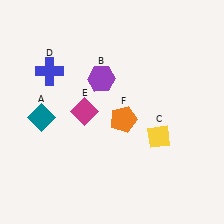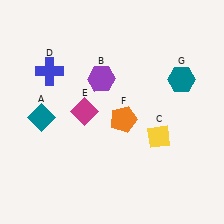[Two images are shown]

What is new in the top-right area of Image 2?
A teal hexagon (G) was added in the top-right area of Image 2.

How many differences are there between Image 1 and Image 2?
There is 1 difference between the two images.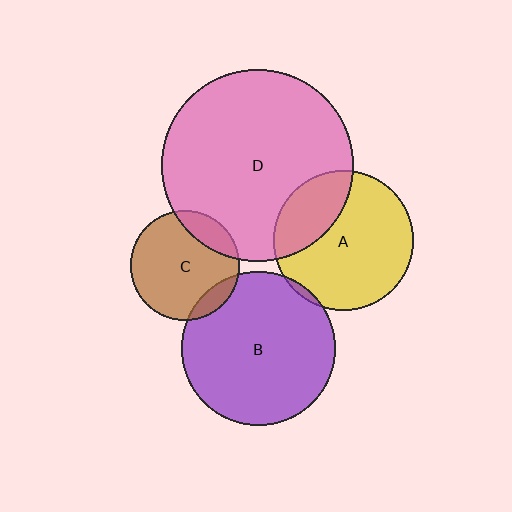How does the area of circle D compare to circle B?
Approximately 1.6 times.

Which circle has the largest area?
Circle D (pink).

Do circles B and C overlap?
Yes.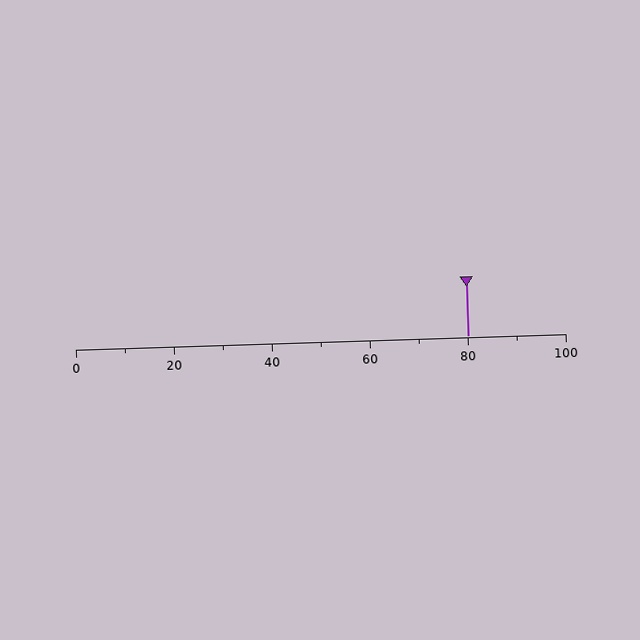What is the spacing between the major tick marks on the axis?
The major ticks are spaced 20 apart.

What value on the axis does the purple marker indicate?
The marker indicates approximately 80.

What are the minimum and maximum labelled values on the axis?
The axis runs from 0 to 100.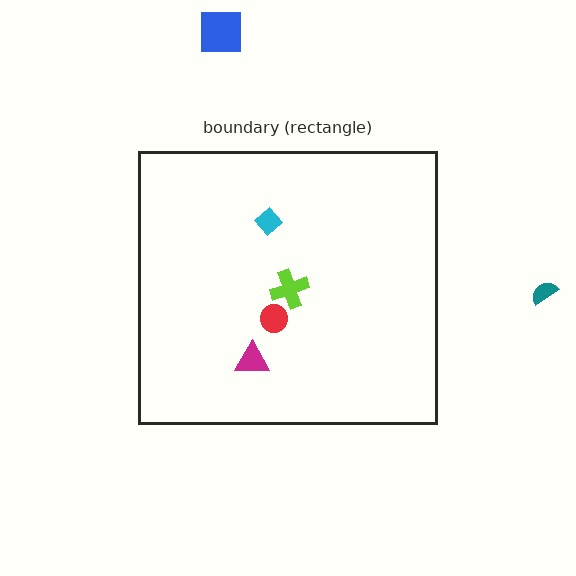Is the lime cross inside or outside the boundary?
Inside.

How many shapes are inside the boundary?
4 inside, 2 outside.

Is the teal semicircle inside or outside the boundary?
Outside.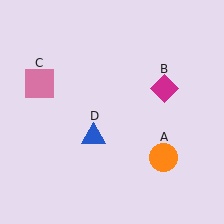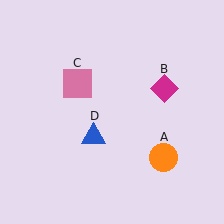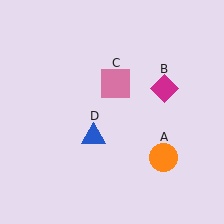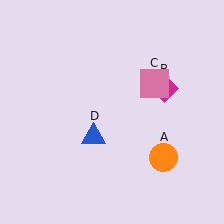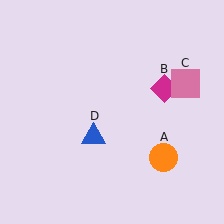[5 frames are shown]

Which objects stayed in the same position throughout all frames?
Orange circle (object A) and magenta diamond (object B) and blue triangle (object D) remained stationary.